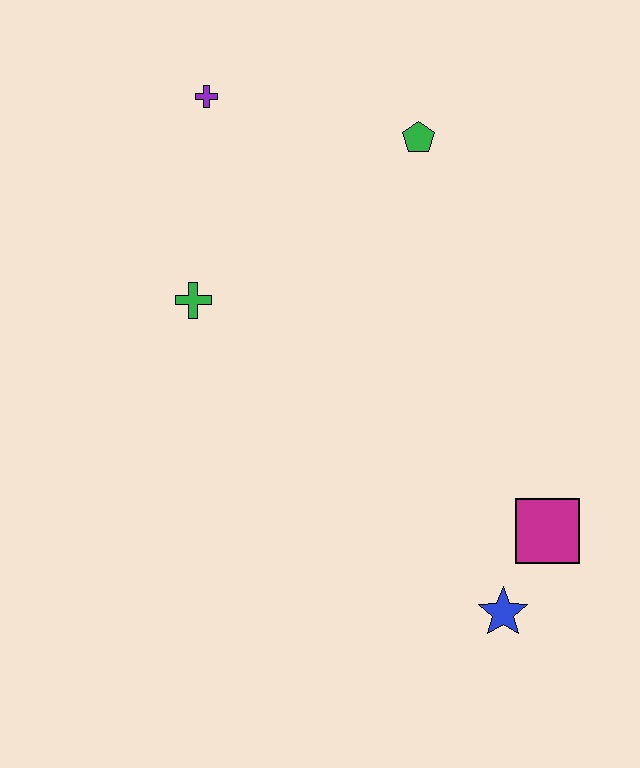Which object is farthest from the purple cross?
The blue star is farthest from the purple cross.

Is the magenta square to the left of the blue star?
No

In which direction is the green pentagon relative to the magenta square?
The green pentagon is above the magenta square.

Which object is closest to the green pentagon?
The purple cross is closest to the green pentagon.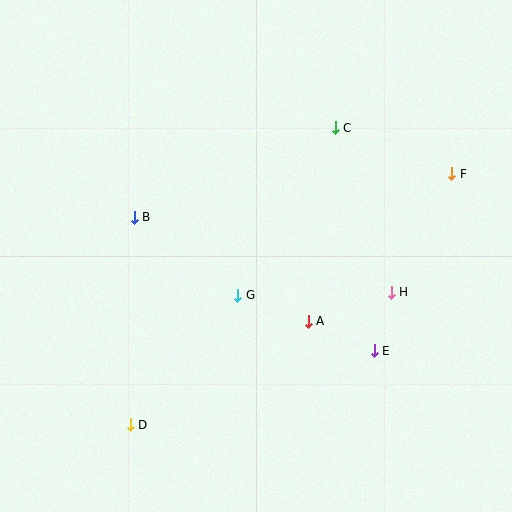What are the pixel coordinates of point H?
Point H is at (391, 292).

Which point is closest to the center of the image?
Point G at (238, 295) is closest to the center.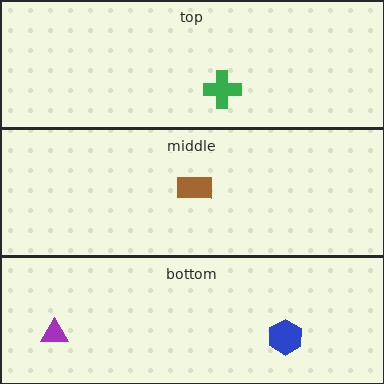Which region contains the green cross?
The top region.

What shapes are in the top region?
The green cross.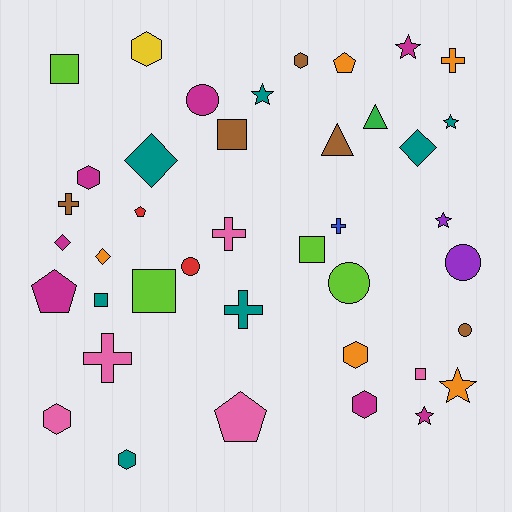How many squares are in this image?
There are 6 squares.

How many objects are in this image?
There are 40 objects.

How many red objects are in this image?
There are 2 red objects.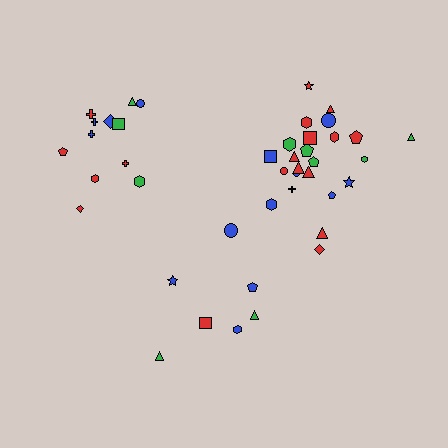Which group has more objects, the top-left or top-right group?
The top-right group.